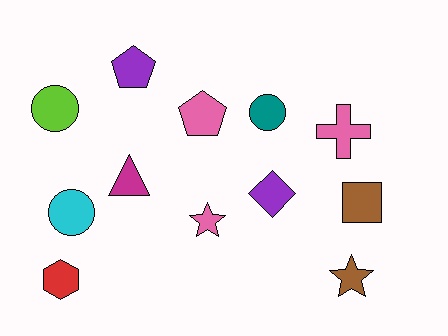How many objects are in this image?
There are 12 objects.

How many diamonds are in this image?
There is 1 diamond.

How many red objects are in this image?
There is 1 red object.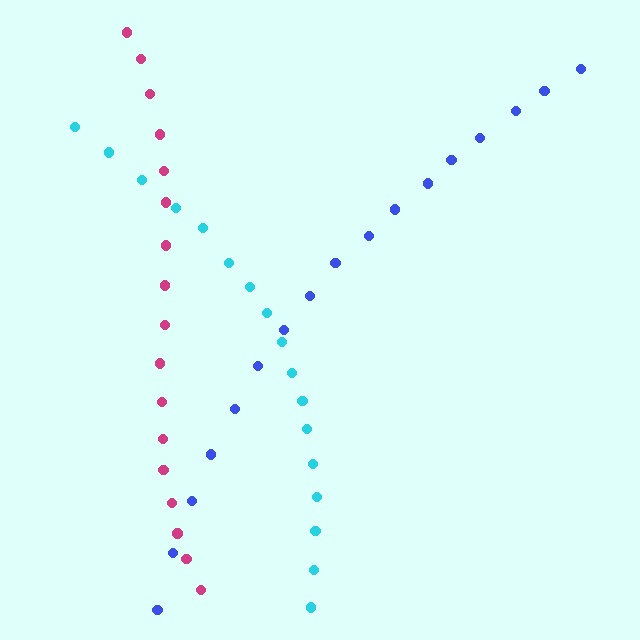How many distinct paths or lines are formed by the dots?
There are 3 distinct paths.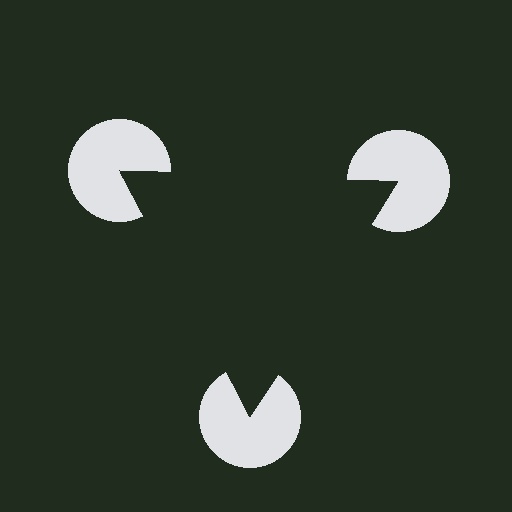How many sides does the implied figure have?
3 sides.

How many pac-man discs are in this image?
There are 3 — one at each vertex of the illusory triangle.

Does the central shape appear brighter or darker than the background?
It typically appears slightly darker than the background, even though no actual brightness change is drawn.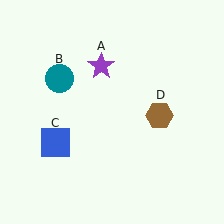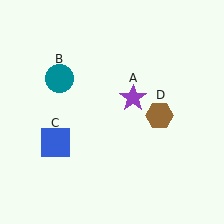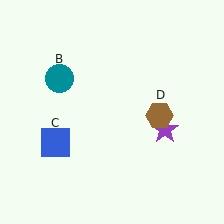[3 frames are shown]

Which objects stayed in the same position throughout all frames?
Teal circle (object B) and blue square (object C) and brown hexagon (object D) remained stationary.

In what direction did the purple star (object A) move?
The purple star (object A) moved down and to the right.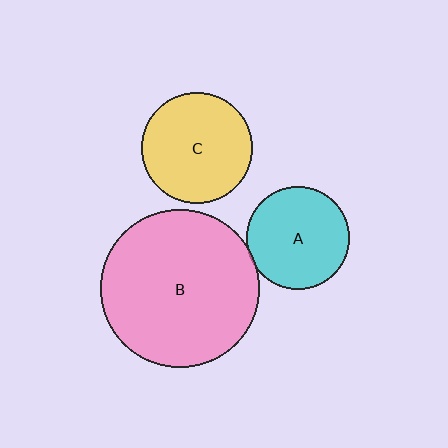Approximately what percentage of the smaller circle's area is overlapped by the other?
Approximately 5%.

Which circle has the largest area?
Circle B (pink).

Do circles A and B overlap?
Yes.